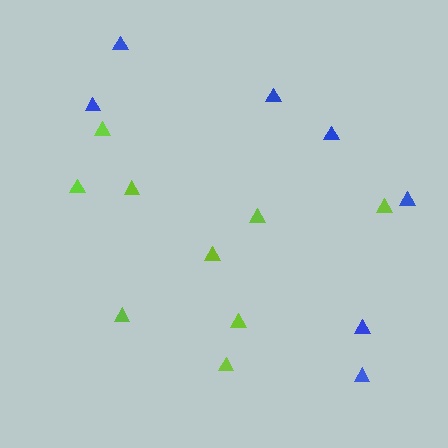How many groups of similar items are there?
There are 2 groups: one group of lime triangles (9) and one group of blue triangles (7).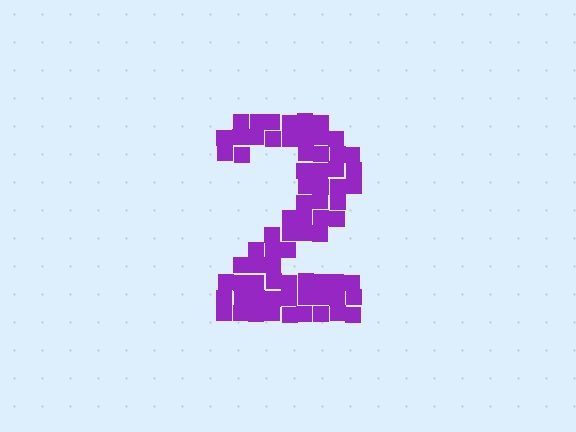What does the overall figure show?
The overall figure shows the digit 2.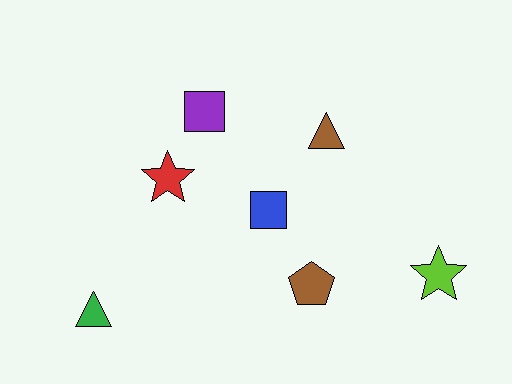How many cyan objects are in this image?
There are no cyan objects.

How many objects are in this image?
There are 7 objects.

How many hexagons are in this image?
There are no hexagons.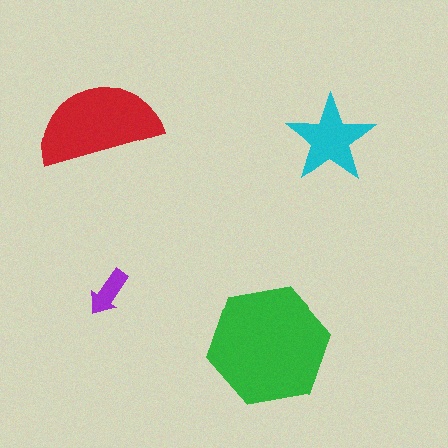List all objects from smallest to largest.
The purple arrow, the cyan star, the red semicircle, the green hexagon.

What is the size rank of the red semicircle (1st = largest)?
2nd.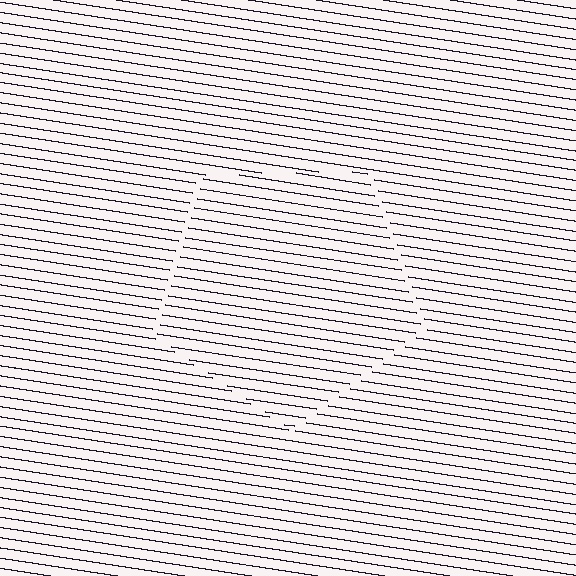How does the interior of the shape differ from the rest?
The interior of the shape contains the same grating, shifted by half a period — the contour is defined by the phase discontinuity where line-ends from the inner and outer gratings abut.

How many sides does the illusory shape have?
5 sides — the line-ends trace a pentagon.